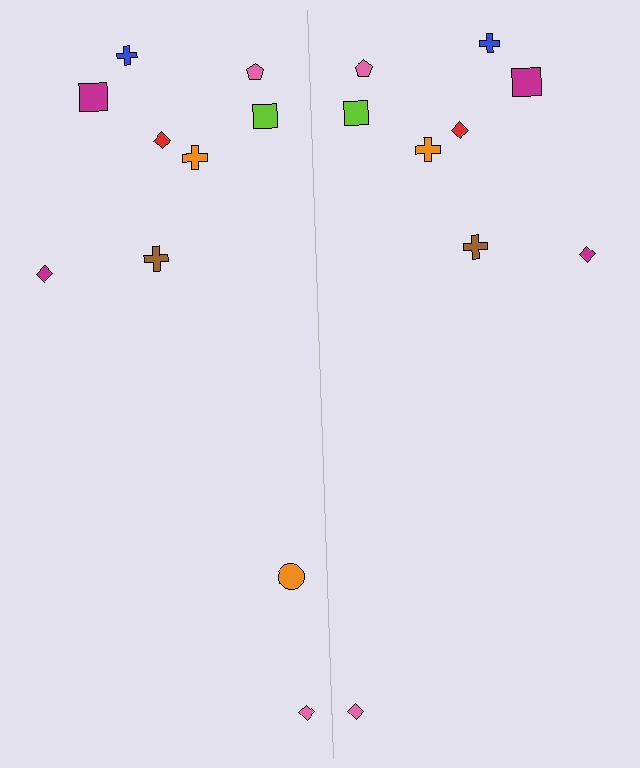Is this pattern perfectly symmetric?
No, the pattern is not perfectly symmetric. A orange circle is missing from the right side.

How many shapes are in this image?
There are 19 shapes in this image.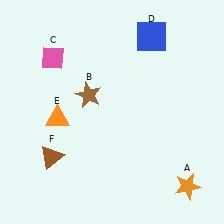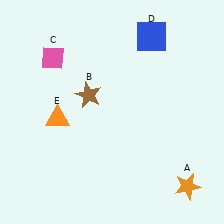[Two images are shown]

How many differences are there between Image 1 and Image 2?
There is 1 difference between the two images.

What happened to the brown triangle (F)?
The brown triangle (F) was removed in Image 2. It was in the bottom-left area of Image 1.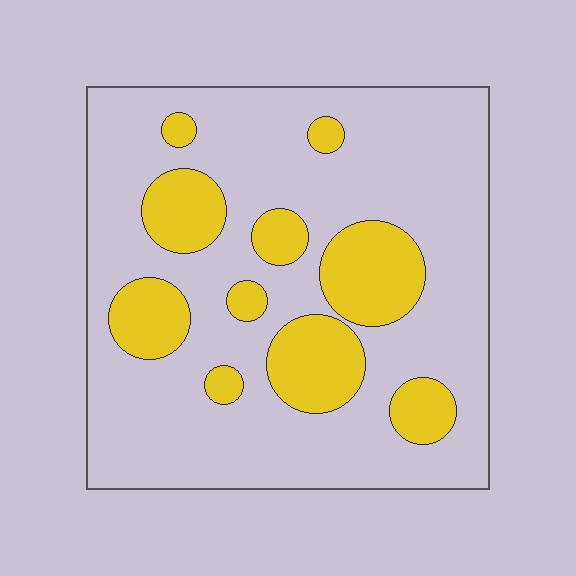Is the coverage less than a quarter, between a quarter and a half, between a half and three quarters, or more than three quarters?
Less than a quarter.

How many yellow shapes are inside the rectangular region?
10.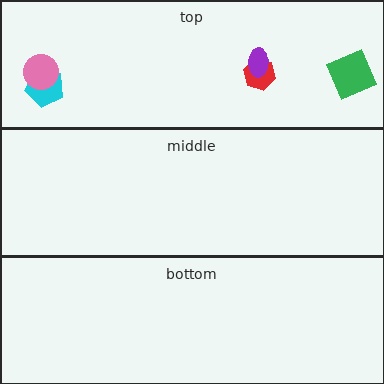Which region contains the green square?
The top region.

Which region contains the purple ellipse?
The top region.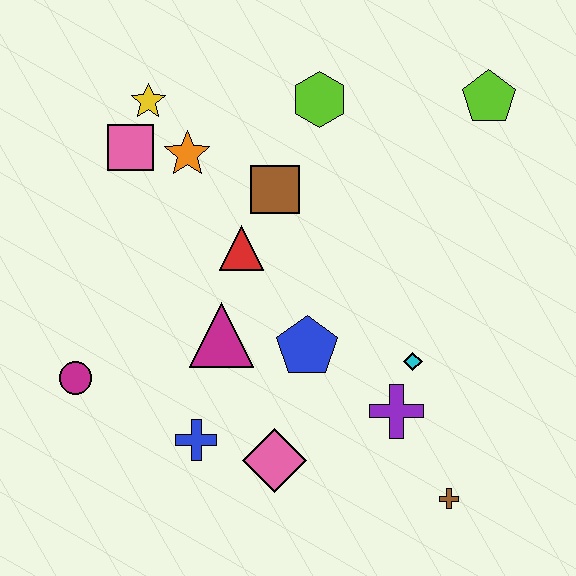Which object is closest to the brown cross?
The purple cross is closest to the brown cross.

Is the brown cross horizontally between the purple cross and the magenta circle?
No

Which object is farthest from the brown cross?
The yellow star is farthest from the brown cross.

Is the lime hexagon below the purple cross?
No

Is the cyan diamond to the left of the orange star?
No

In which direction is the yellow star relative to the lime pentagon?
The yellow star is to the left of the lime pentagon.